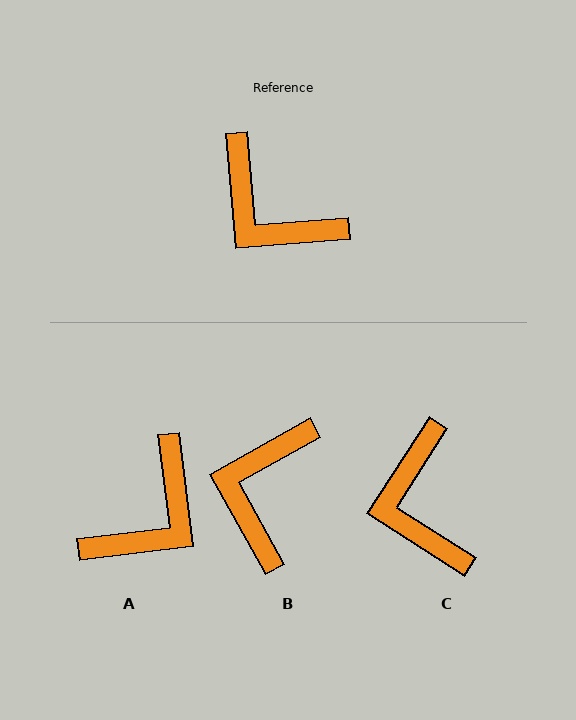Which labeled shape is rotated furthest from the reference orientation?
A, about 92 degrees away.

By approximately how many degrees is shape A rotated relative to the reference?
Approximately 92 degrees counter-clockwise.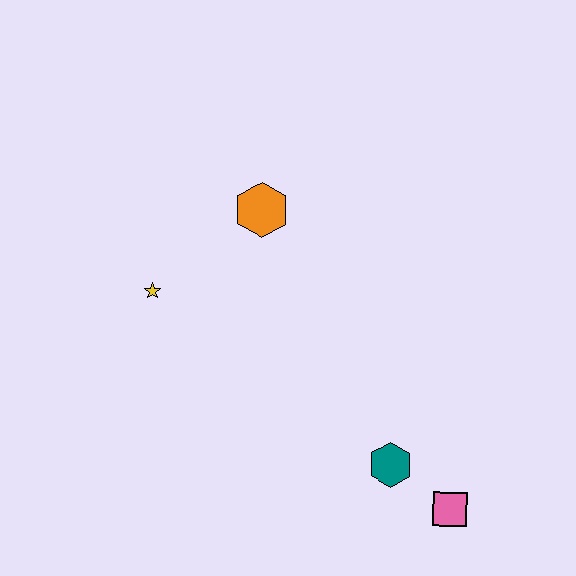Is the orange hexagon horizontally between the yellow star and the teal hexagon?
Yes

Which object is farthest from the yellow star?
The pink square is farthest from the yellow star.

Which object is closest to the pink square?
The teal hexagon is closest to the pink square.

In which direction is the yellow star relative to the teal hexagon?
The yellow star is to the left of the teal hexagon.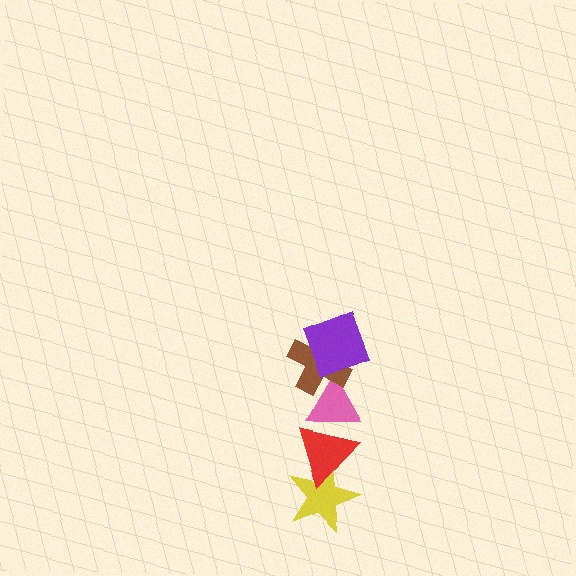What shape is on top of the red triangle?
The pink triangle is on top of the red triangle.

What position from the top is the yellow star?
The yellow star is 5th from the top.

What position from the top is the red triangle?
The red triangle is 4th from the top.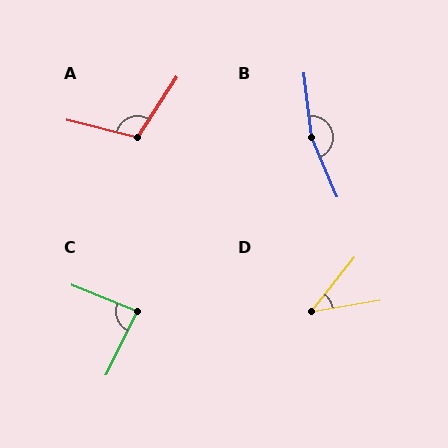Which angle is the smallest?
D, at approximately 42 degrees.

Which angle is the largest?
B, at approximately 164 degrees.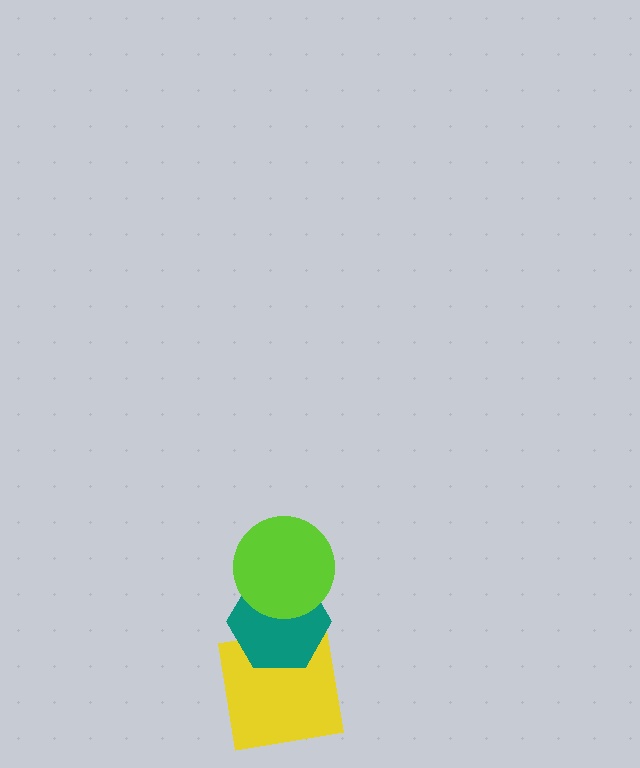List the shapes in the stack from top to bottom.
From top to bottom: the lime circle, the teal hexagon, the yellow square.